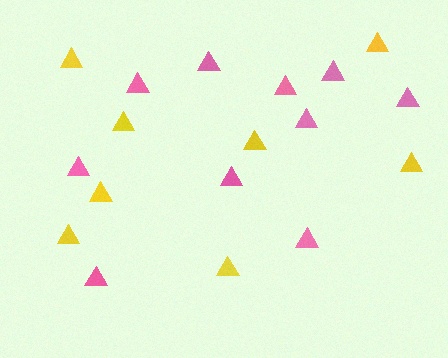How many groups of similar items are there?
There are 2 groups: one group of yellow triangles (8) and one group of pink triangles (10).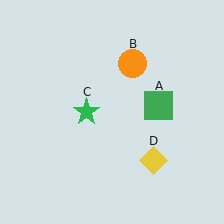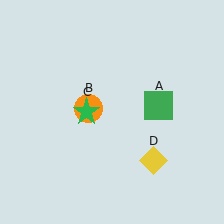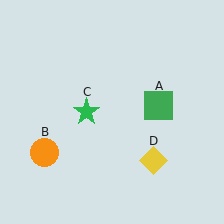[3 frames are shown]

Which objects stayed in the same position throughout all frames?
Green square (object A) and green star (object C) and yellow diamond (object D) remained stationary.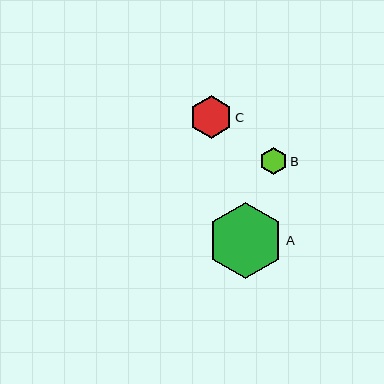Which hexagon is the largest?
Hexagon A is the largest with a size of approximately 76 pixels.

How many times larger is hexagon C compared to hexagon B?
Hexagon C is approximately 1.6 times the size of hexagon B.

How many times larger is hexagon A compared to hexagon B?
Hexagon A is approximately 2.8 times the size of hexagon B.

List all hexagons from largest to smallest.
From largest to smallest: A, C, B.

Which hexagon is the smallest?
Hexagon B is the smallest with a size of approximately 27 pixels.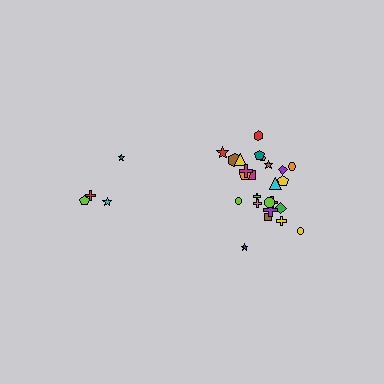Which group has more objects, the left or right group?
The right group.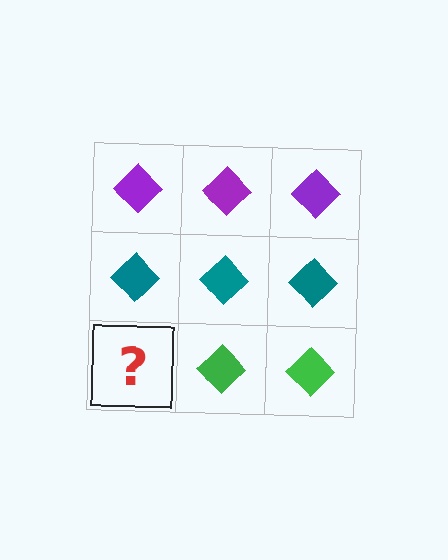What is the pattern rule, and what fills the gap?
The rule is that each row has a consistent color. The gap should be filled with a green diamond.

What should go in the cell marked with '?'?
The missing cell should contain a green diamond.